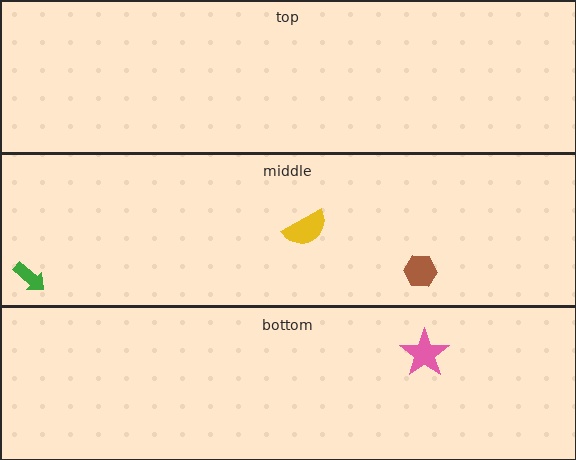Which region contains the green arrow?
The middle region.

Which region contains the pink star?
The bottom region.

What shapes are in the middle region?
The green arrow, the brown hexagon, the yellow semicircle.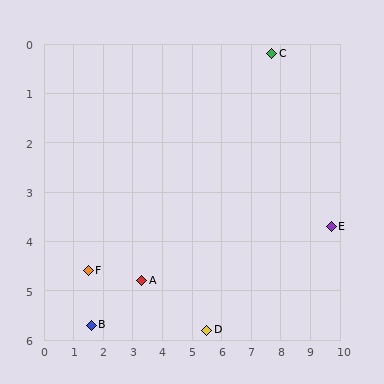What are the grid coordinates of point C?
Point C is at approximately (7.7, 0.2).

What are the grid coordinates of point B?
Point B is at approximately (1.6, 5.7).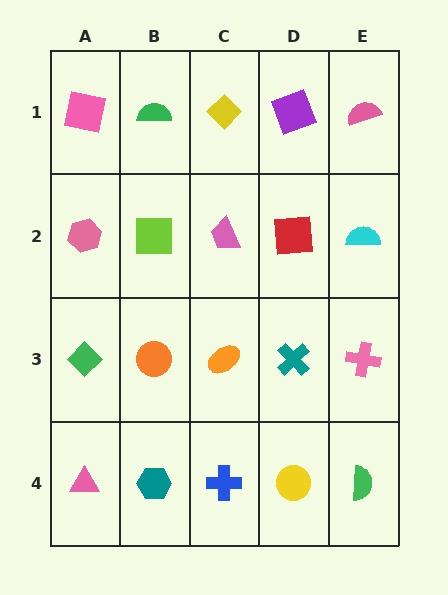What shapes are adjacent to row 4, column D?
A teal cross (row 3, column D), a blue cross (row 4, column C), a green semicircle (row 4, column E).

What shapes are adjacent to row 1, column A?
A pink hexagon (row 2, column A), a green semicircle (row 1, column B).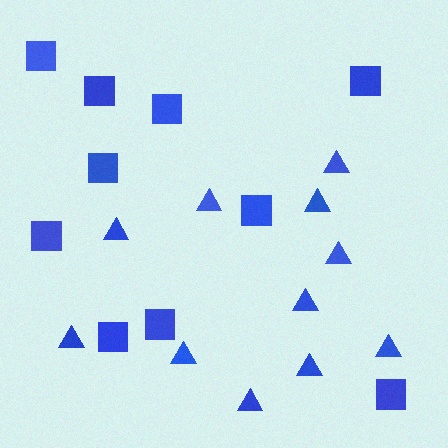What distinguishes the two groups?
There are 2 groups: one group of triangles (11) and one group of squares (10).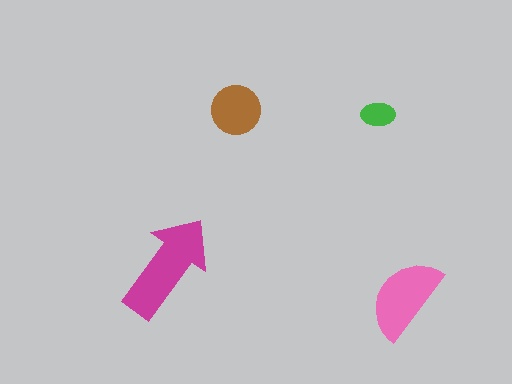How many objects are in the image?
There are 4 objects in the image.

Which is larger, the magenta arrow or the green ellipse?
The magenta arrow.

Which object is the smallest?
The green ellipse.